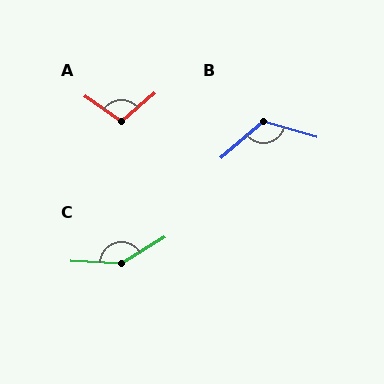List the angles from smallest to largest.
A (104°), B (124°), C (147°).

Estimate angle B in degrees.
Approximately 124 degrees.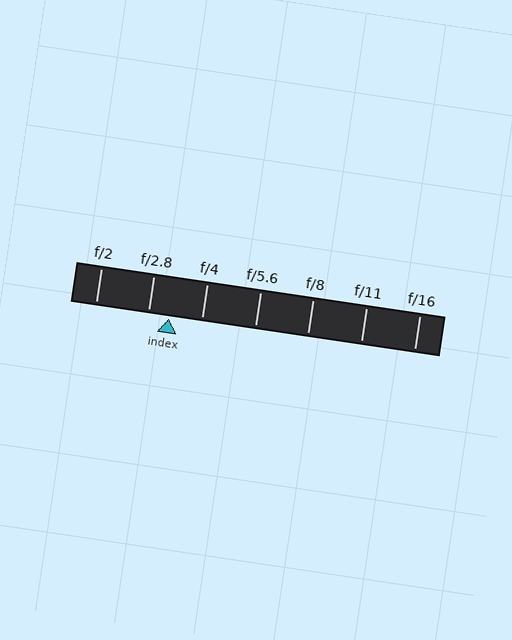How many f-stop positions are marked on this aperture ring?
There are 7 f-stop positions marked.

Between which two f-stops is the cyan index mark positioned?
The index mark is between f/2.8 and f/4.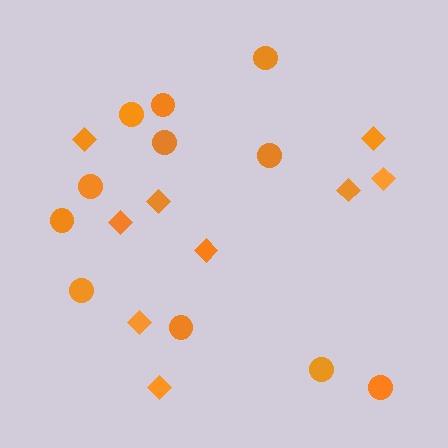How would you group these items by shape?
There are 2 groups: one group of circles (11) and one group of diamonds (9).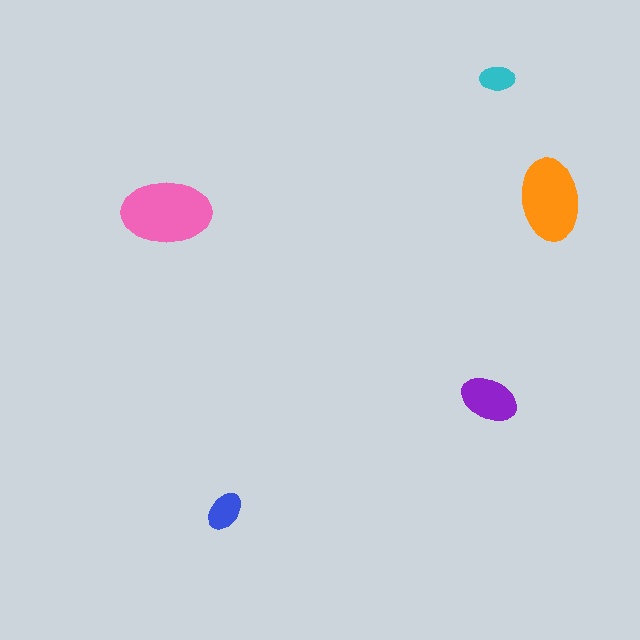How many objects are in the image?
There are 5 objects in the image.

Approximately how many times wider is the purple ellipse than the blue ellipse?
About 1.5 times wider.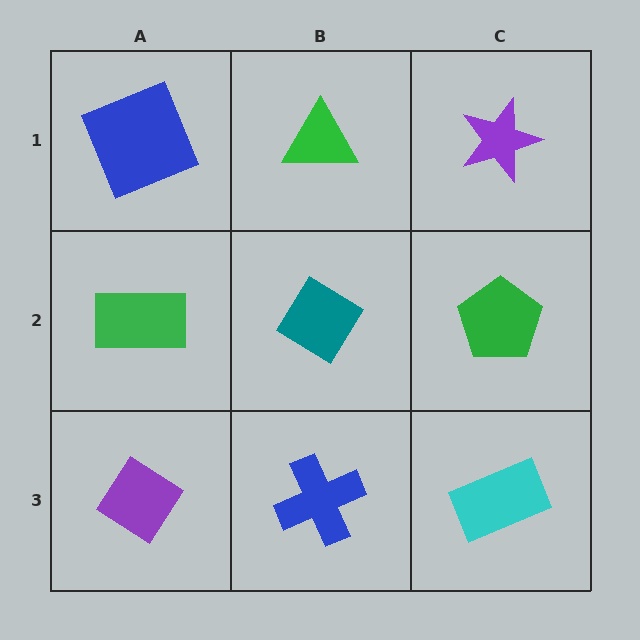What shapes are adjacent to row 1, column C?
A green pentagon (row 2, column C), a green triangle (row 1, column B).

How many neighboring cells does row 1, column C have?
2.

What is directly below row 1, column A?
A green rectangle.